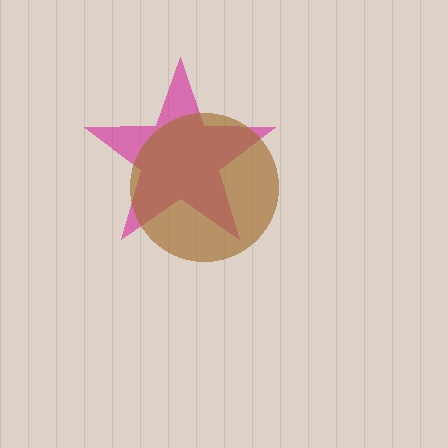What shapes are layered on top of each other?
The layered shapes are: a magenta star, a brown circle.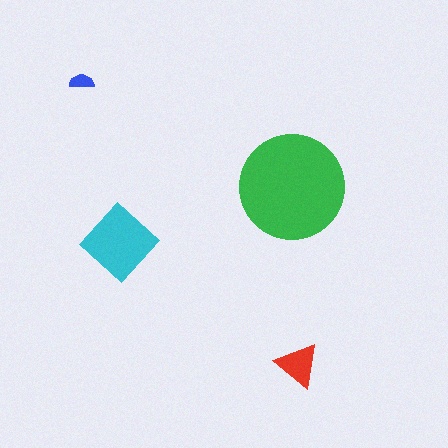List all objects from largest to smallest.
The green circle, the cyan diamond, the red triangle, the blue semicircle.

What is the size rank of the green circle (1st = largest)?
1st.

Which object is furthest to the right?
The red triangle is rightmost.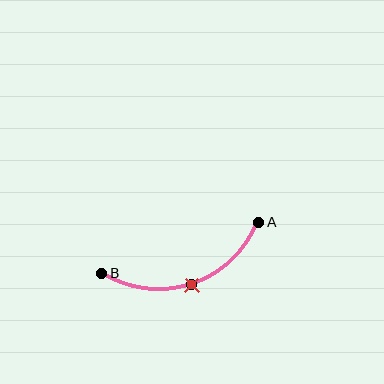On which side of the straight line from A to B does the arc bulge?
The arc bulges below the straight line connecting A and B.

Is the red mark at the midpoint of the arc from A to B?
Yes. The red mark lies on the arc at equal arc-length from both A and B — it is the arc midpoint.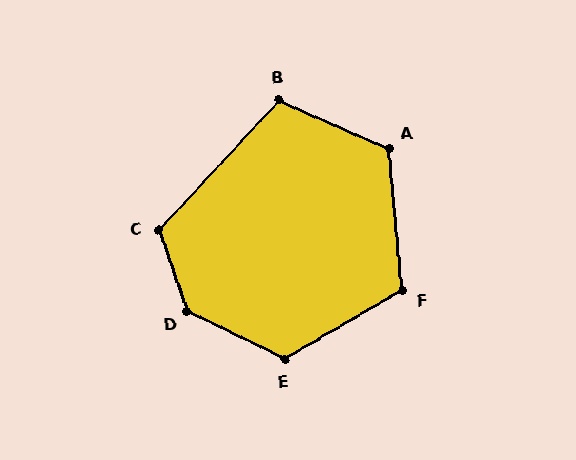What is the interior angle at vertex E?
Approximately 123 degrees (obtuse).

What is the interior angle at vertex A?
Approximately 119 degrees (obtuse).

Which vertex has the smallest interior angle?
B, at approximately 109 degrees.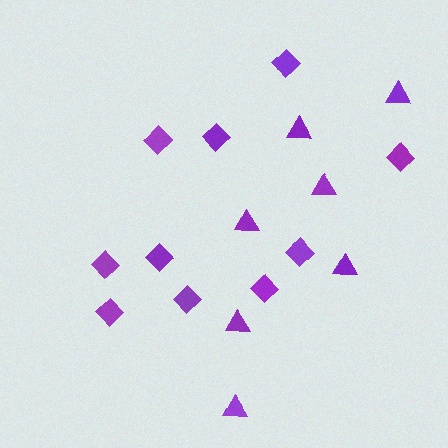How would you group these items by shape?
There are 2 groups: one group of diamonds (10) and one group of triangles (7).